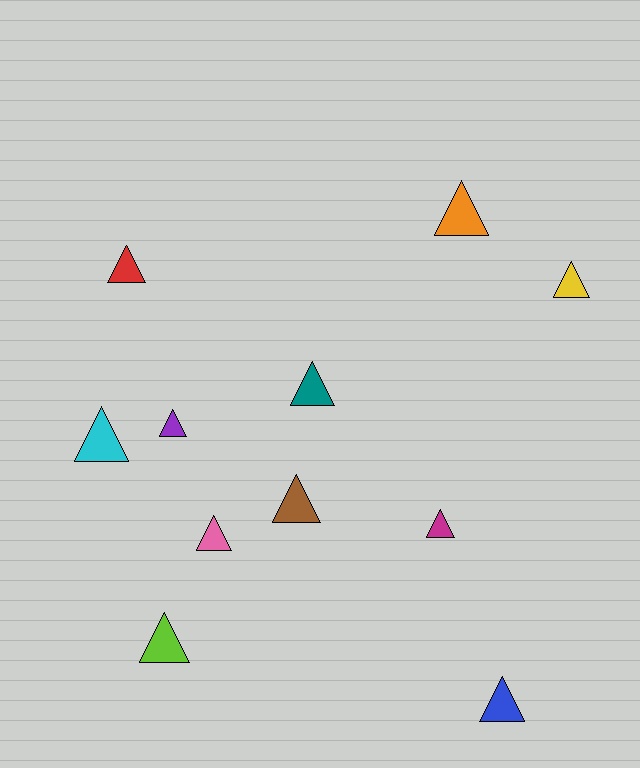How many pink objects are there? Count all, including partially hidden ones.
There is 1 pink object.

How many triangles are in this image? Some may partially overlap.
There are 11 triangles.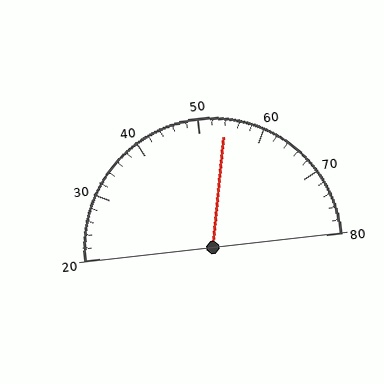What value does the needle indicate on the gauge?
The needle indicates approximately 54.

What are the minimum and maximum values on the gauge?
The gauge ranges from 20 to 80.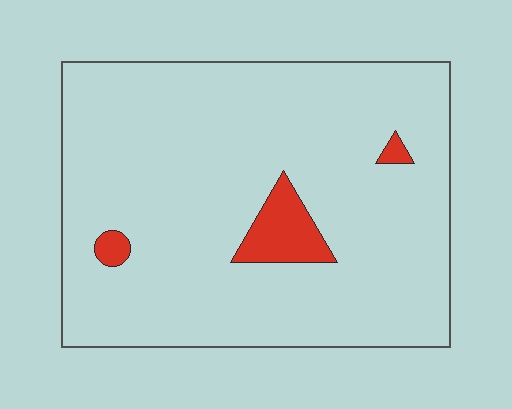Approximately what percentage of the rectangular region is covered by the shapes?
Approximately 5%.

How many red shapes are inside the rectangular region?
3.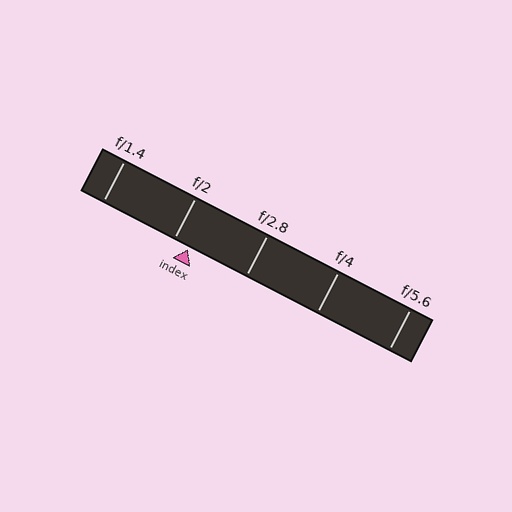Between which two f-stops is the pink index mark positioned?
The index mark is between f/2 and f/2.8.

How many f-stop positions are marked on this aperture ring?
There are 5 f-stop positions marked.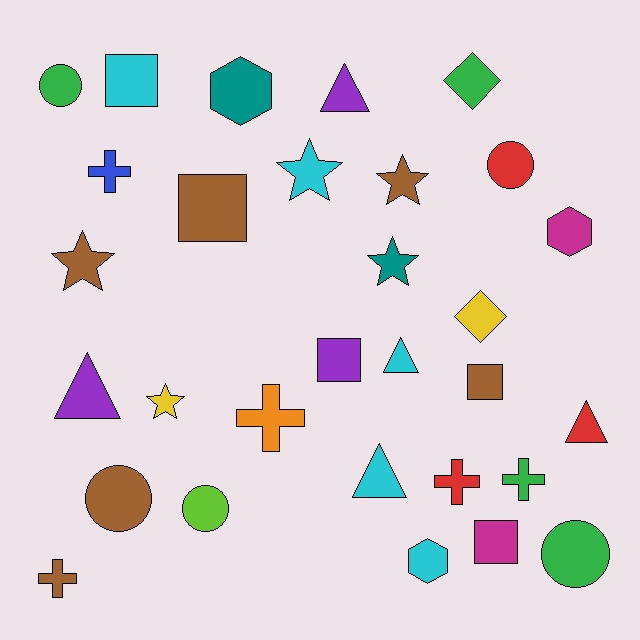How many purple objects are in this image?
There are 3 purple objects.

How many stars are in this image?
There are 5 stars.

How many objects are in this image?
There are 30 objects.